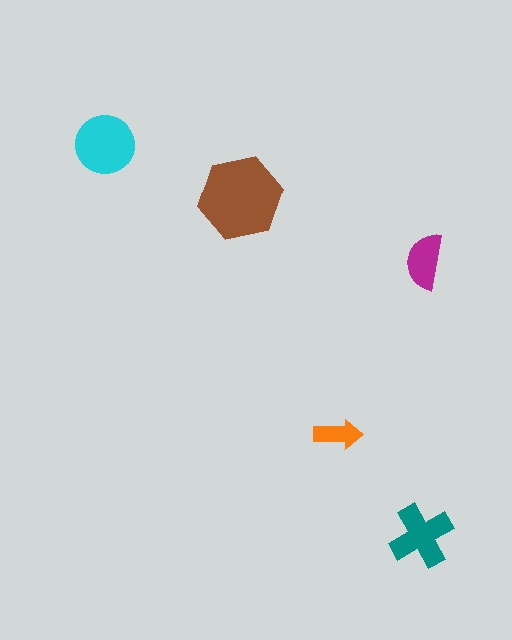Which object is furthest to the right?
The magenta semicircle is rightmost.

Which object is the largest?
The brown hexagon.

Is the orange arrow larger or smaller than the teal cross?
Smaller.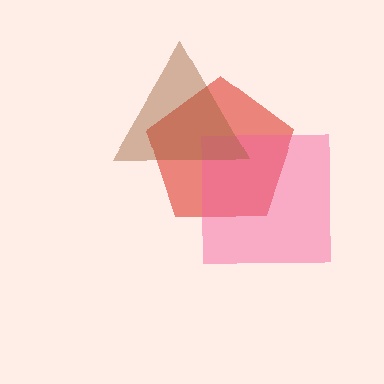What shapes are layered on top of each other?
The layered shapes are: a red pentagon, a pink square, a brown triangle.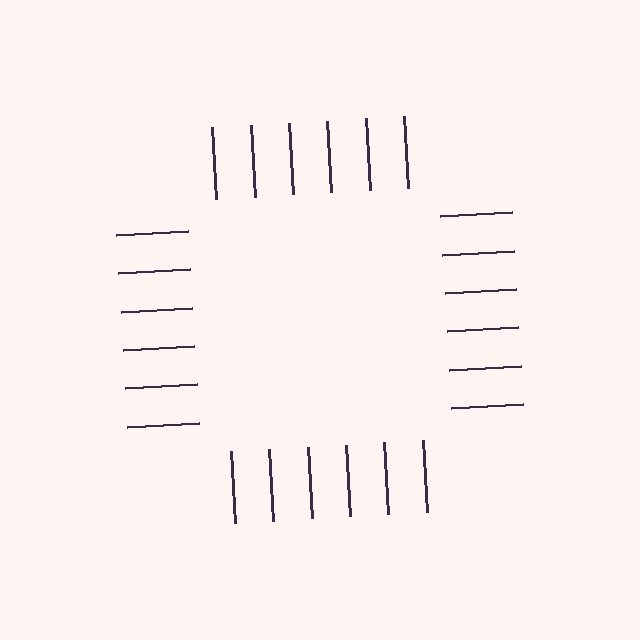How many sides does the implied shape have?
4 sides — the line-ends trace a square.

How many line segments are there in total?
24 — 6 along each of the 4 edges.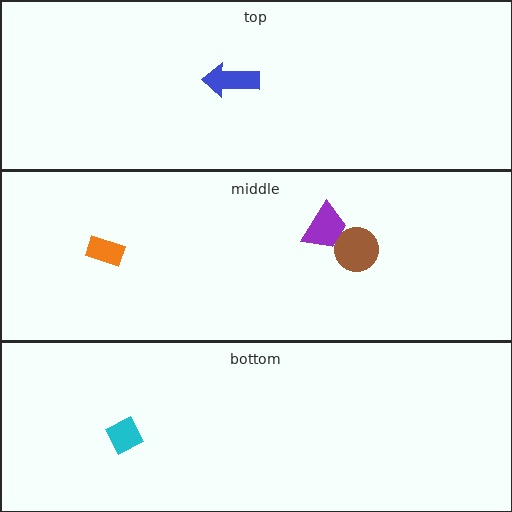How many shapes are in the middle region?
3.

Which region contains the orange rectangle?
The middle region.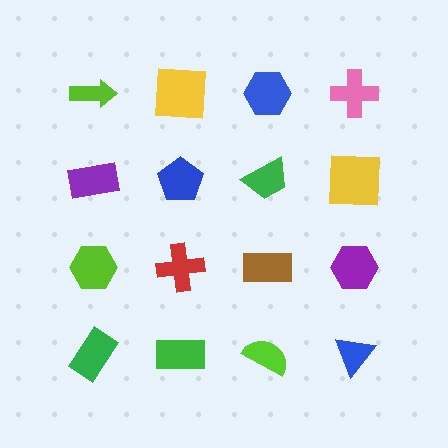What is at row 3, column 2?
A red cross.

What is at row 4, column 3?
A lime semicircle.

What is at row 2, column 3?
A green trapezoid.